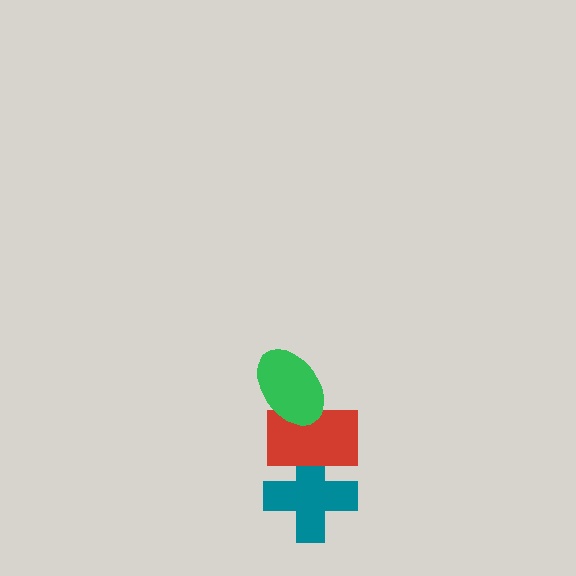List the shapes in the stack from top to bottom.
From top to bottom: the green ellipse, the red rectangle, the teal cross.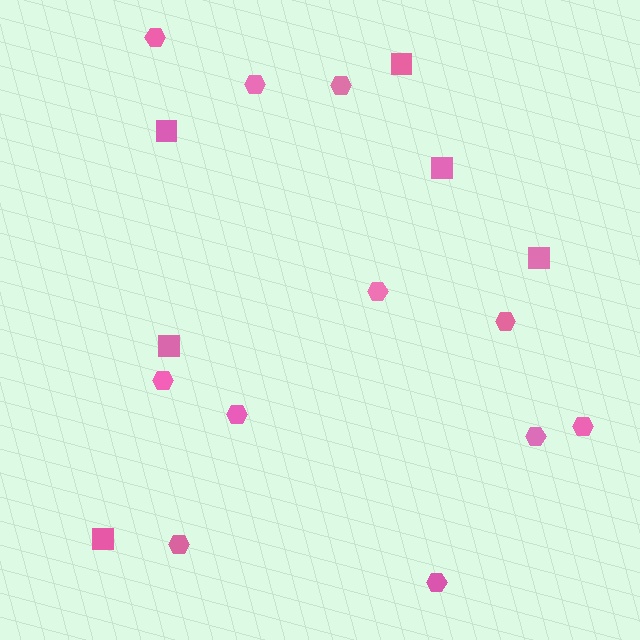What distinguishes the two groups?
There are 2 groups: one group of squares (6) and one group of hexagons (11).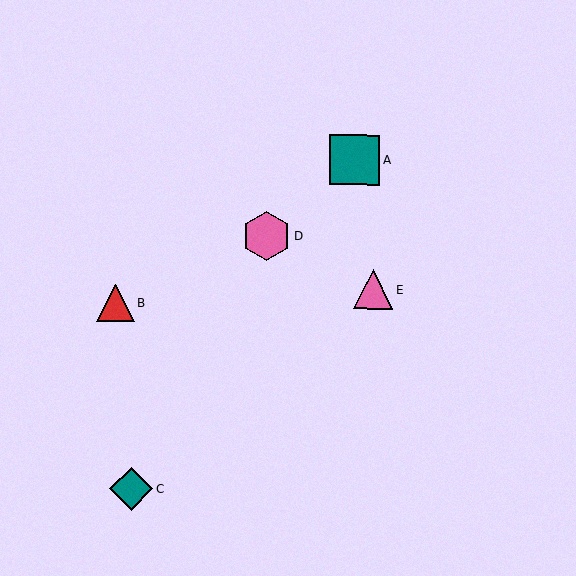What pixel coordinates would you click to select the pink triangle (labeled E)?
Click at (373, 289) to select the pink triangle E.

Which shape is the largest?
The teal square (labeled A) is the largest.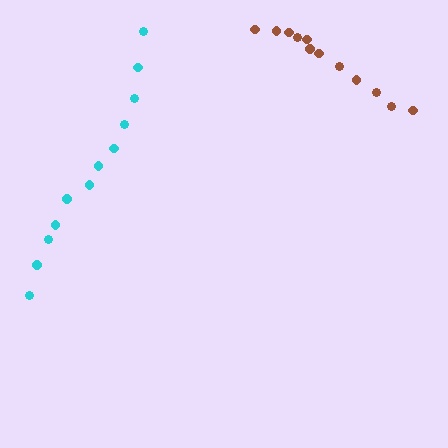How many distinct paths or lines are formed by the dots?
There are 2 distinct paths.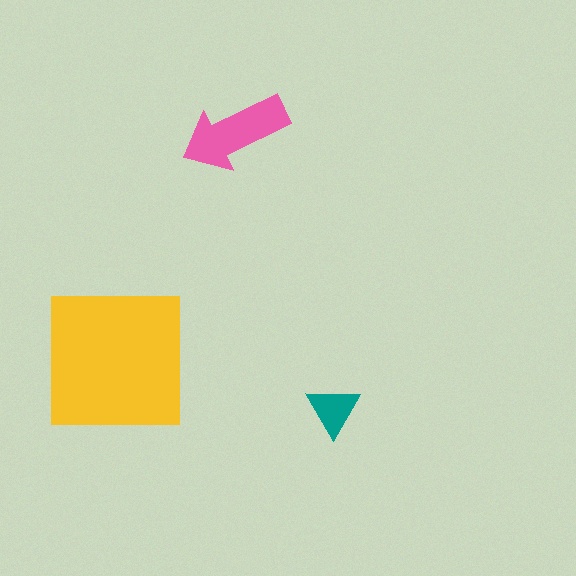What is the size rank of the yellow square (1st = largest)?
1st.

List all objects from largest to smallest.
The yellow square, the pink arrow, the teal triangle.